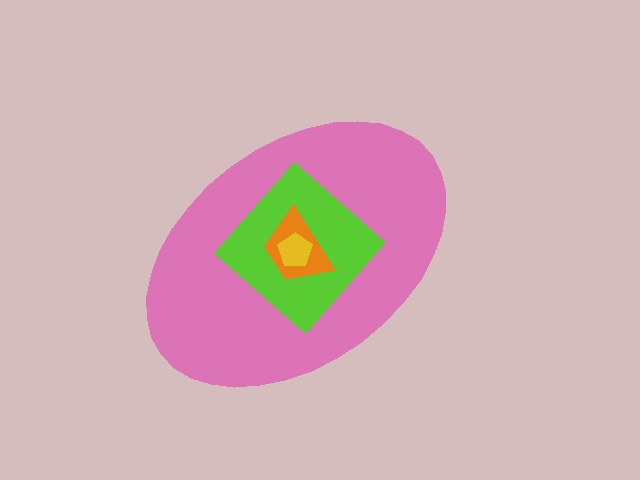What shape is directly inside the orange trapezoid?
The yellow pentagon.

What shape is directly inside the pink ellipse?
The lime diamond.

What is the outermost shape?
The pink ellipse.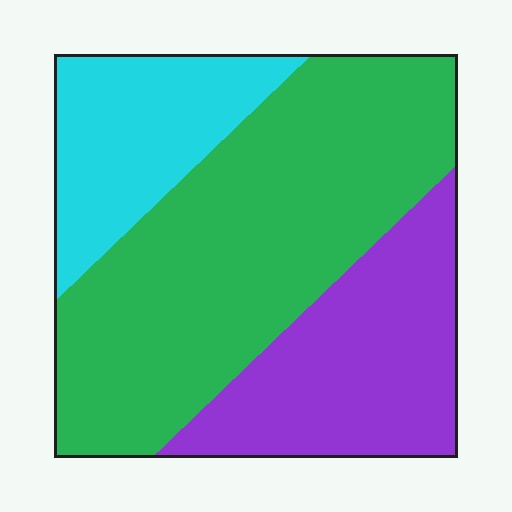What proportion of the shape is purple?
Purple takes up about one quarter (1/4) of the shape.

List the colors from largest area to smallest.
From largest to smallest: green, purple, cyan.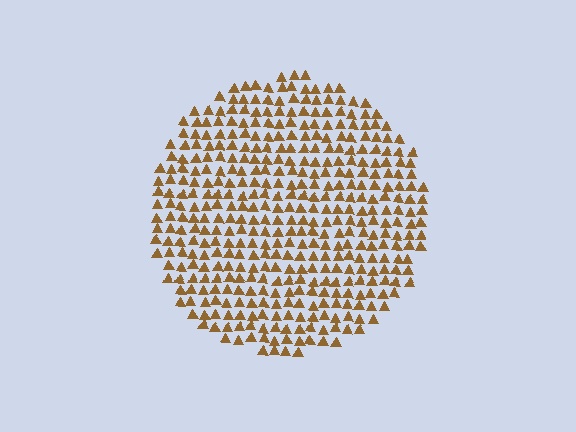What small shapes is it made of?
It is made of small triangles.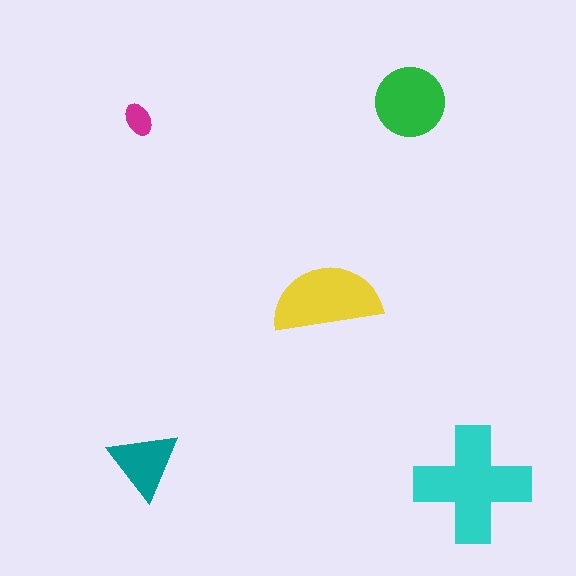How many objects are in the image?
There are 5 objects in the image.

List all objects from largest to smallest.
The cyan cross, the yellow semicircle, the green circle, the teal triangle, the magenta ellipse.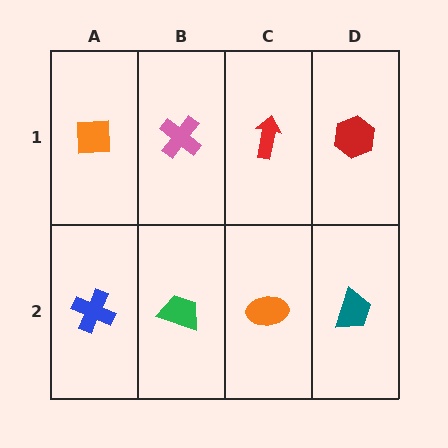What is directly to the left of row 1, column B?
An orange square.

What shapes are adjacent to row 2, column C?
A red arrow (row 1, column C), a green trapezoid (row 2, column B), a teal trapezoid (row 2, column D).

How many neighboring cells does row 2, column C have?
3.